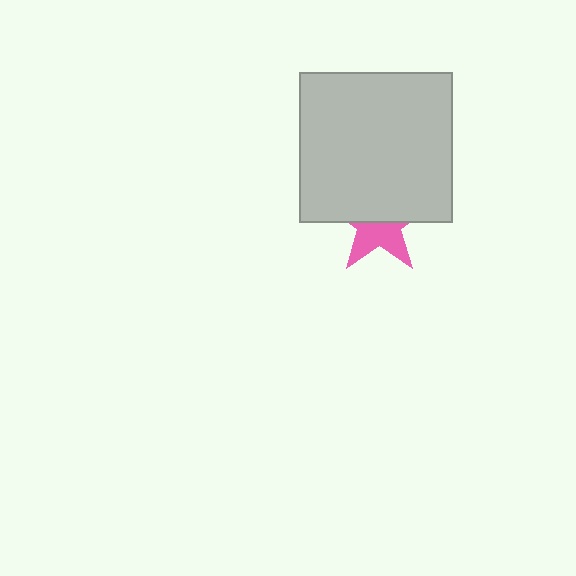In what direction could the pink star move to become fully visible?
The pink star could move down. That would shift it out from behind the light gray rectangle entirely.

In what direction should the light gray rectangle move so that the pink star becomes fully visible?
The light gray rectangle should move up. That is the shortest direction to clear the overlap and leave the pink star fully visible.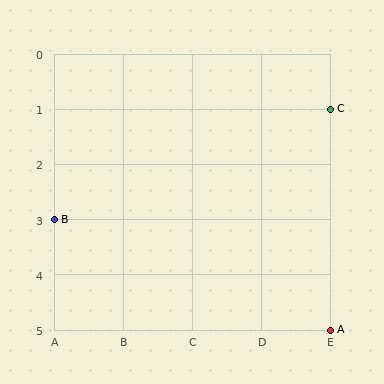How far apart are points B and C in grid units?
Points B and C are 4 columns and 2 rows apart (about 4.5 grid units diagonally).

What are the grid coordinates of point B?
Point B is at grid coordinates (A, 3).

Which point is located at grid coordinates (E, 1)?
Point C is at (E, 1).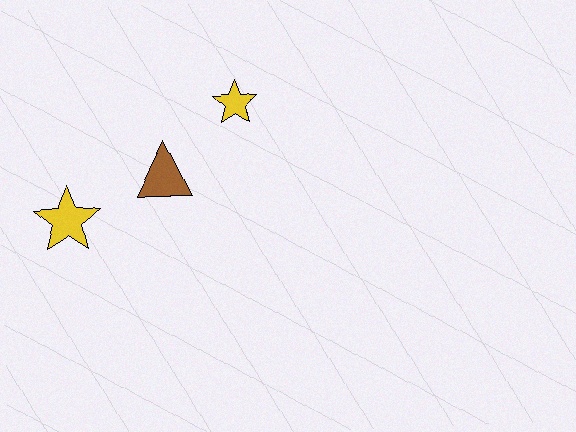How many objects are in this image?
There are 3 objects.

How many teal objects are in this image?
There are no teal objects.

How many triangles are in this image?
There is 1 triangle.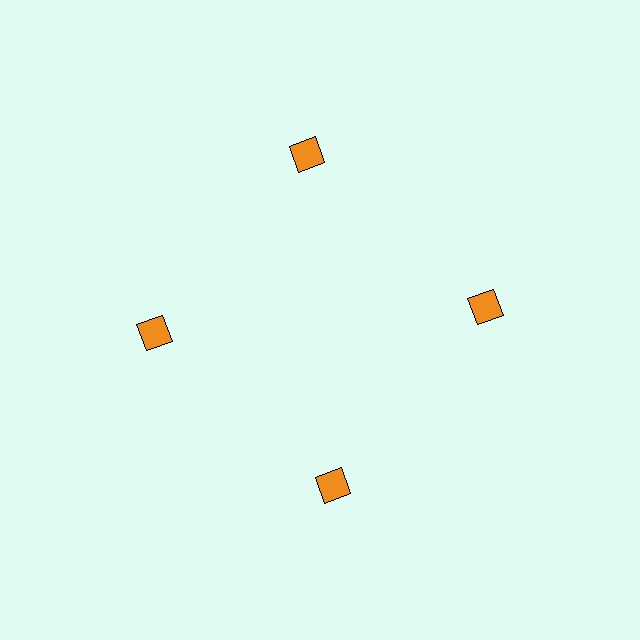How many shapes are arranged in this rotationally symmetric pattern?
There are 4 shapes, arranged in 4 groups of 1.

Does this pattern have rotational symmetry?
Yes, this pattern has 4-fold rotational symmetry. It looks the same after rotating 90 degrees around the center.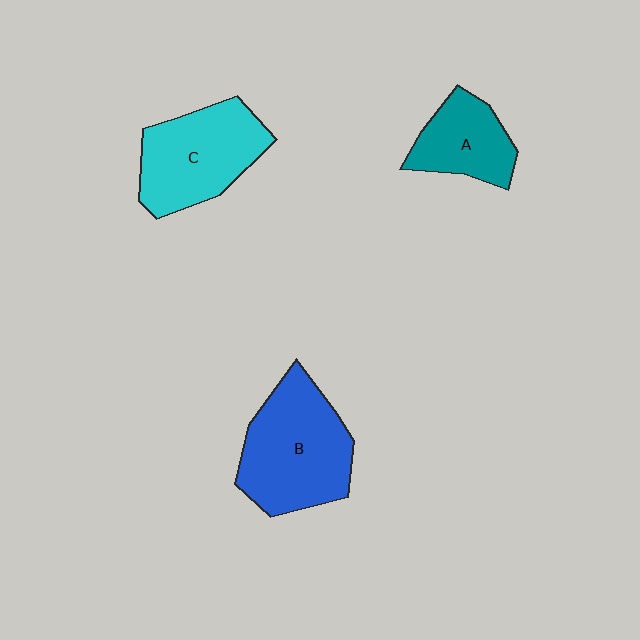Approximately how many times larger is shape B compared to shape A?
Approximately 1.7 times.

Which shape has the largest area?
Shape B (blue).